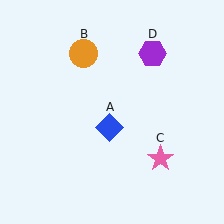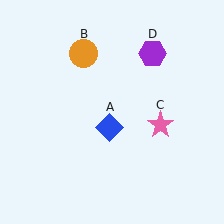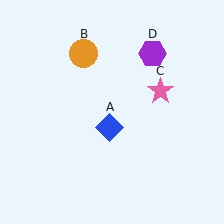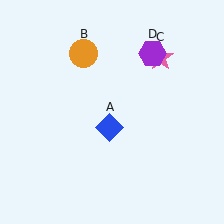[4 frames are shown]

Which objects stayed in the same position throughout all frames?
Blue diamond (object A) and orange circle (object B) and purple hexagon (object D) remained stationary.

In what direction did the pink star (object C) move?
The pink star (object C) moved up.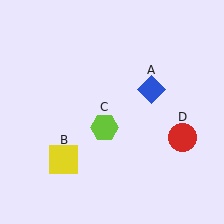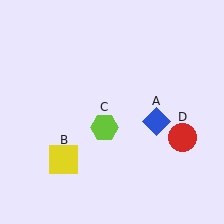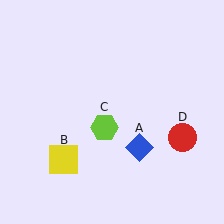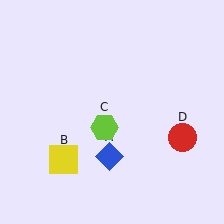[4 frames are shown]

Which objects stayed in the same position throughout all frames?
Yellow square (object B) and lime hexagon (object C) and red circle (object D) remained stationary.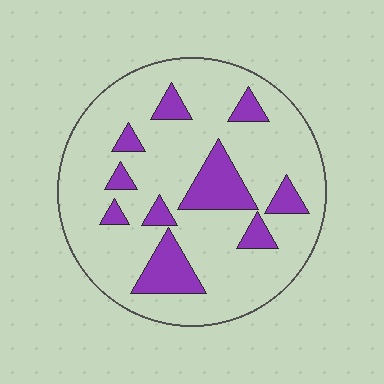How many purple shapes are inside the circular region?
10.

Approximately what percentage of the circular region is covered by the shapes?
Approximately 20%.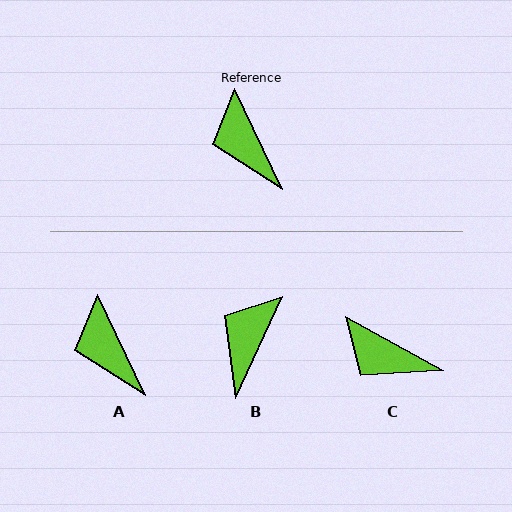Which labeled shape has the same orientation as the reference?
A.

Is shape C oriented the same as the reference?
No, it is off by about 36 degrees.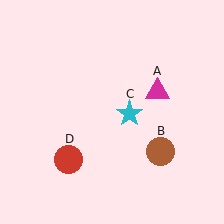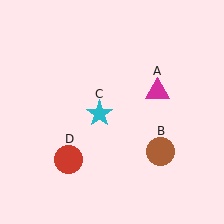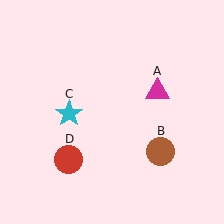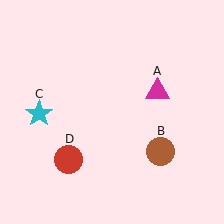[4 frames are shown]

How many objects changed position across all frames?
1 object changed position: cyan star (object C).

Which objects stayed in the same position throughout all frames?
Magenta triangle (object A) and brown circle (object B) and red circle (object D) remained stationary.